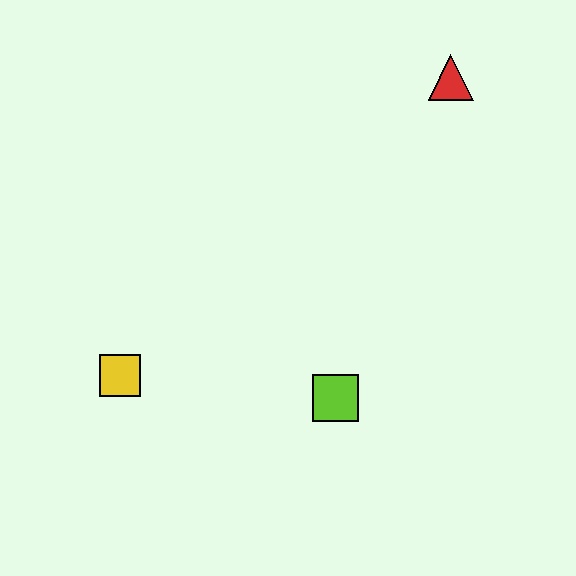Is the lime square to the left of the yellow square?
No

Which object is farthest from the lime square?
The red triangle is farthest from the lime square.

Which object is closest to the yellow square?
The lime square is closest to the yellow square.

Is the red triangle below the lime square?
No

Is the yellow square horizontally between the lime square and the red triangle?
No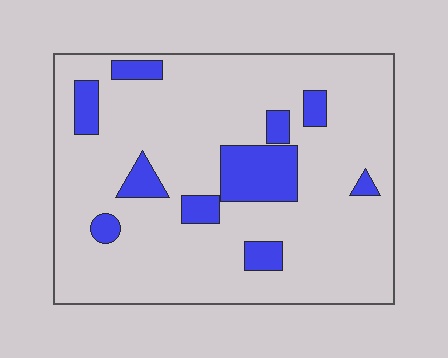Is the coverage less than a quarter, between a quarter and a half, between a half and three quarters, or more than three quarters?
Less than a quarter.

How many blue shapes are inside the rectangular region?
10.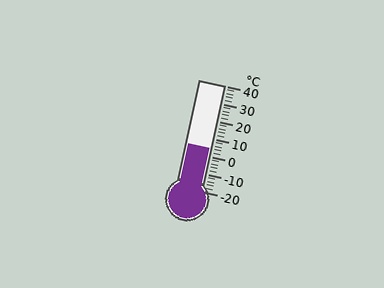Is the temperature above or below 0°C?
The temperature is above 0°C.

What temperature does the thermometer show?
The thermometer shows approximately 4°C.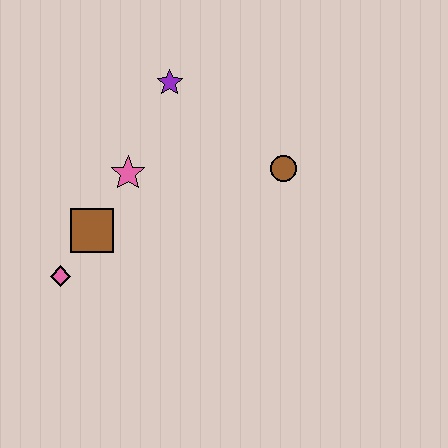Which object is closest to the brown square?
The pink diamond is closest to the brown square.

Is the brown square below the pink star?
Yes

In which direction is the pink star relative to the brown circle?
The pink star is to the left of the brown circle.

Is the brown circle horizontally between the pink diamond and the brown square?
No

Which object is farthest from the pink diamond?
The brown circle is farthest from the pink diamond.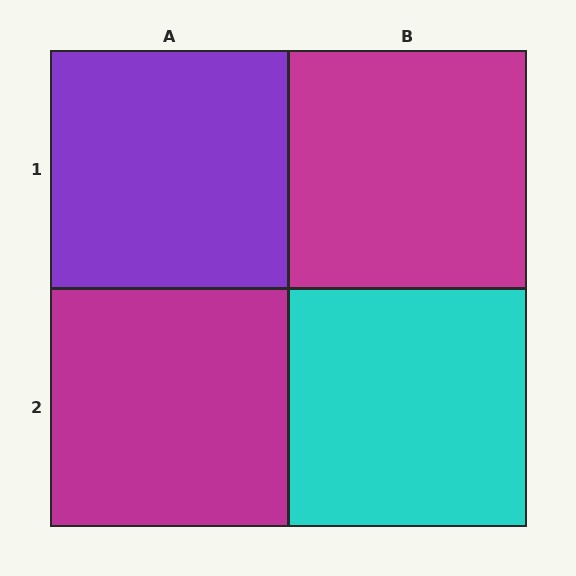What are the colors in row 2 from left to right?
Magenta, cyan.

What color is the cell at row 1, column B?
Magenta.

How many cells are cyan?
1 cell is cyan.